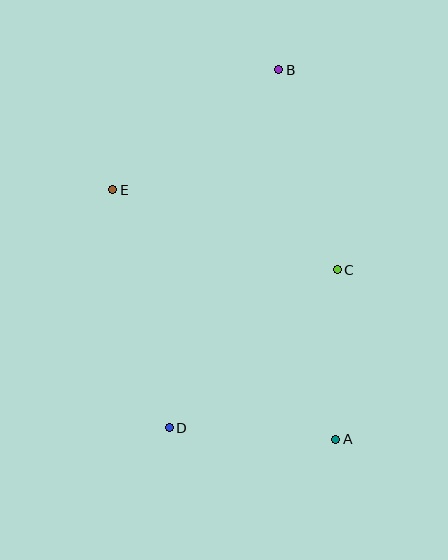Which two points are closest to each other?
Points A and D are closest to each other.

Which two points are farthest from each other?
Points B and D are farthest from each other.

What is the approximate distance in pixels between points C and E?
The distance between C and E is approximately 238 pixels.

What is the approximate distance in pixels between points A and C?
The distance between A and C is approximately 169 pixels.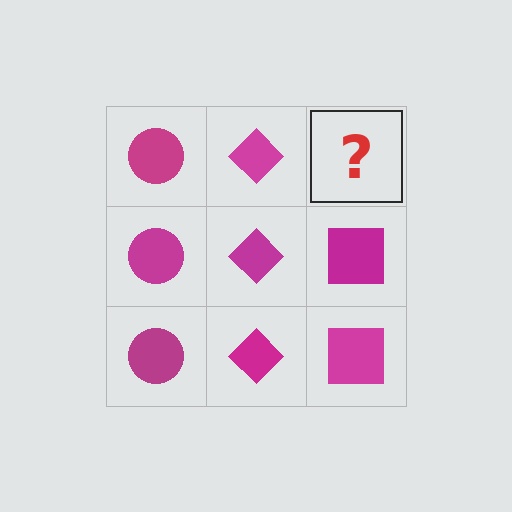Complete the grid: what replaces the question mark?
The question mark should be replaced with a magenta square.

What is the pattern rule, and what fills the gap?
The rule is that each column has a consistent shape. The gap should be filled with a magenta square.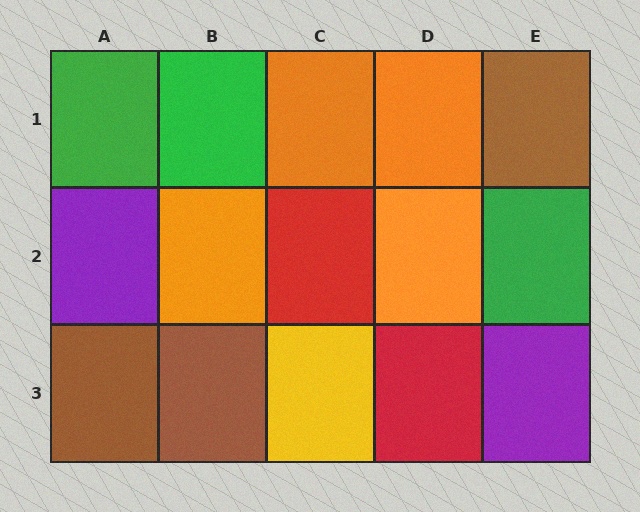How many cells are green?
3 cells are green.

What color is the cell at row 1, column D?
Orange.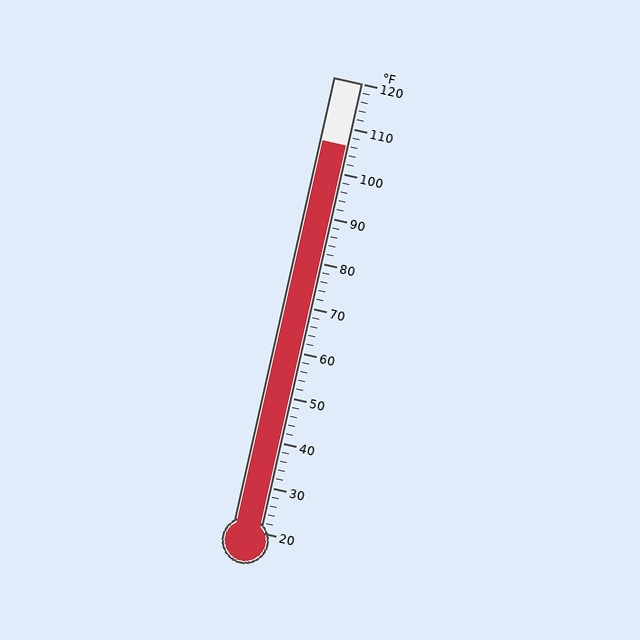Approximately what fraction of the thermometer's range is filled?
The thermometer is filled to approximately 85% of its range.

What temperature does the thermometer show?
The thermometer shows approximately 106°F.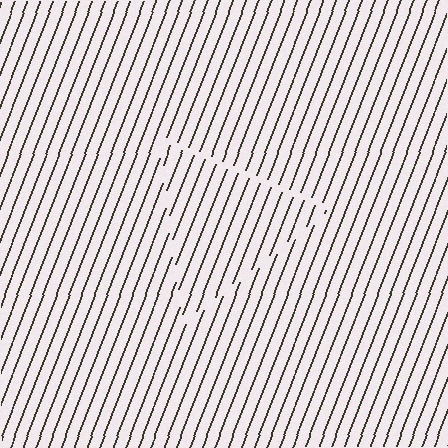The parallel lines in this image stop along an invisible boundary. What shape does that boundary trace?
An illusory triangle. The interior of the shape contains the same grating, shifted by half a period — the contour is defined by the phase discontinuity where line-ends from the inner and outer gratings abut.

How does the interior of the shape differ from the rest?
The interior of the shape contains the same grating, shifted by half a period — the contour is defined by the phase discontinuity where line-ends from the inner and outer gratings abut.